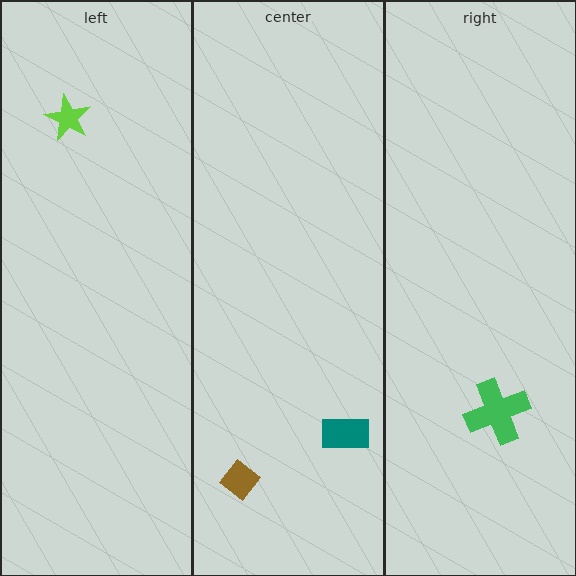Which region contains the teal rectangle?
The center region.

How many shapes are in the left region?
1.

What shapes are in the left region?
The lime star.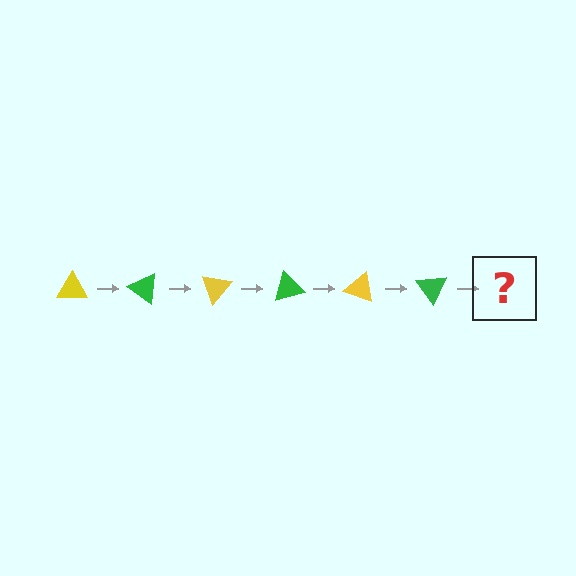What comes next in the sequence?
The next element should be a yellow triangle, rotated 210 degrees from the start.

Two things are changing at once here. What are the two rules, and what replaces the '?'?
The two rules are that it rotates 35 degrees each step and the color cycles through yellow and green. The '?' should be a yellow triangle, rotated 210 degrees from the start.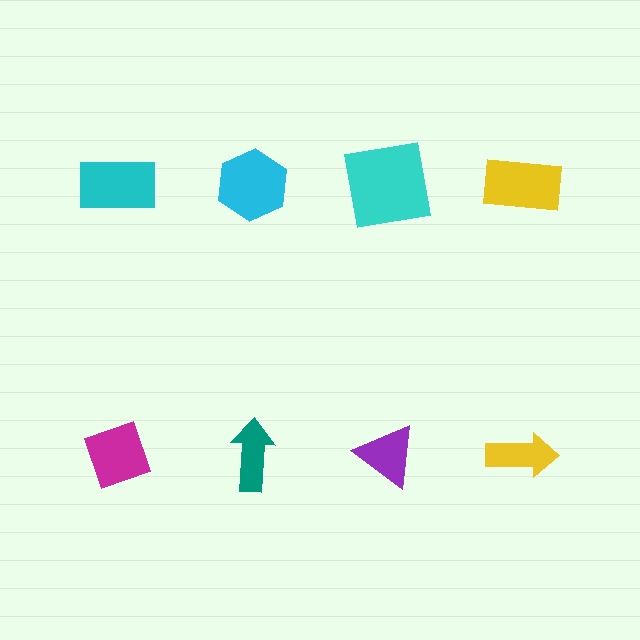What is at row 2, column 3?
A purple triangle.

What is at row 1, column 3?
A cyan square.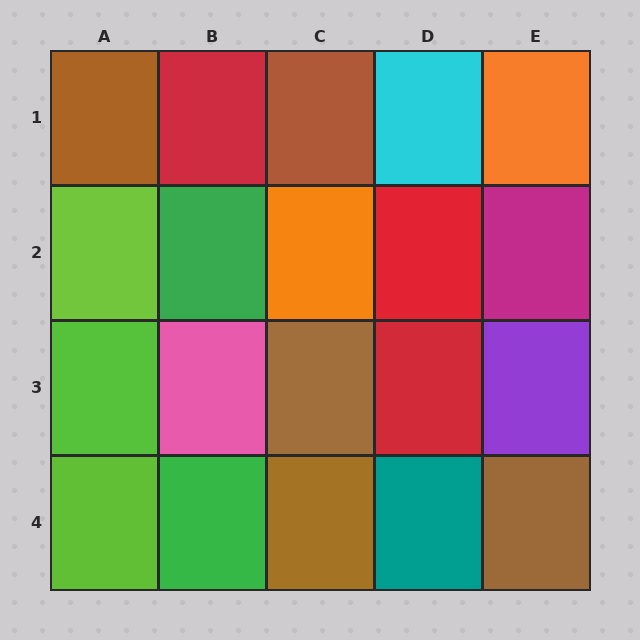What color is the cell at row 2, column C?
Orange.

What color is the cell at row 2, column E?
Magenta.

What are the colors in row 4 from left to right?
Lime, green, brown, teal, brown.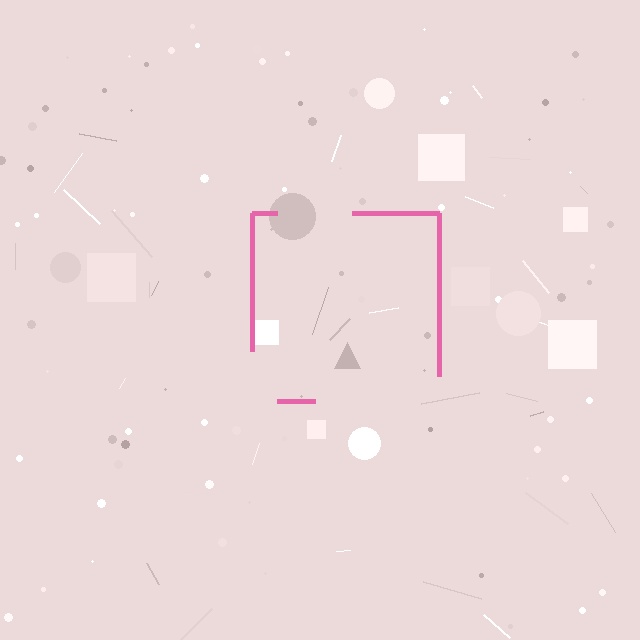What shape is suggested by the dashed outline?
The dashed outline suggests a square.